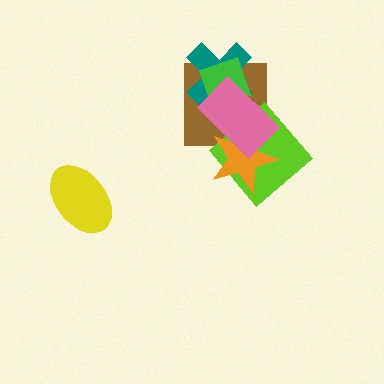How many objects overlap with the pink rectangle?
5 objects overlap with the pink rectangle.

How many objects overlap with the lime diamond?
3 objects overlap with the lime diamond.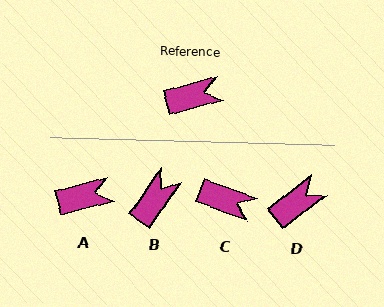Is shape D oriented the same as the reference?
No, it is off by about 23 degrees.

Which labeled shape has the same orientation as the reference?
A.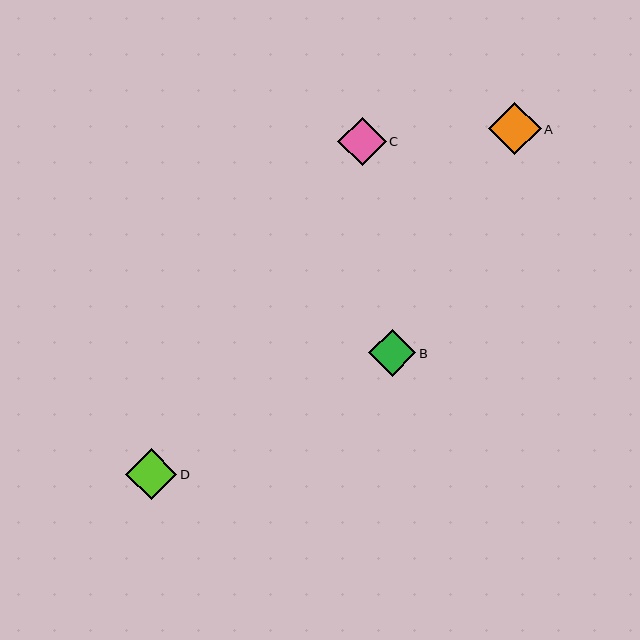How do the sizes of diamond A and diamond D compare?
Diamond A and diamond D are approximately the same size.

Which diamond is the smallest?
Diamond B is the smallest with a size of approximately 47 pixels.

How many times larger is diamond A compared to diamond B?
Diamond A is approximately 1.1 times the size of diamond B.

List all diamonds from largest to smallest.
From largest to smallest: A, D, C, B.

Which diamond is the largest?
Diamond A is the largest with a size of approximately 53 pixels.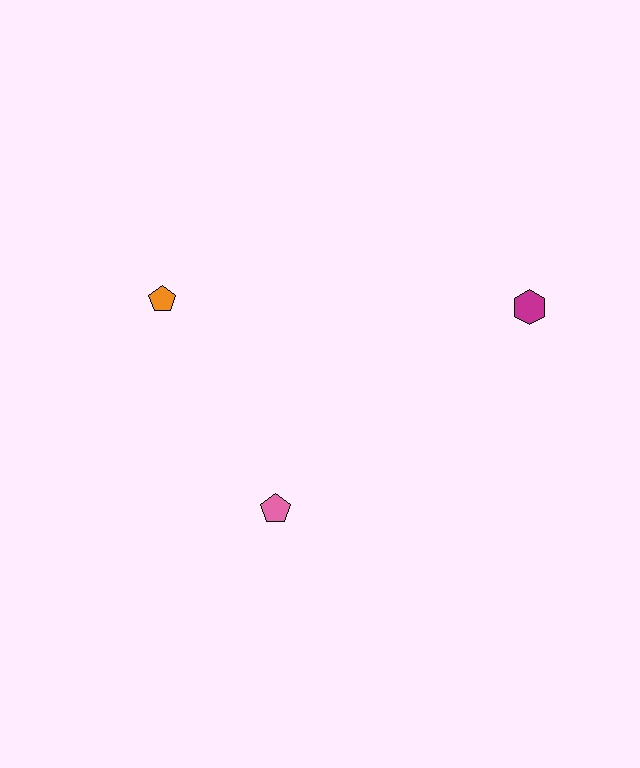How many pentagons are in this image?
There are 2 pentagons.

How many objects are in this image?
There are 3 objects.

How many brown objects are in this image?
There are no brown objects.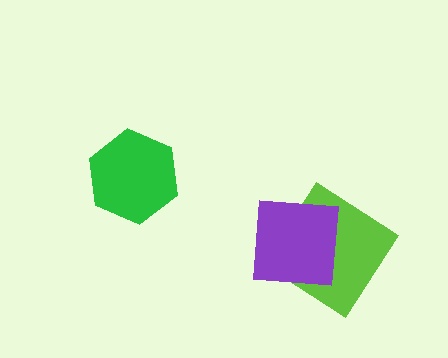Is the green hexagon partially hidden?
No, no other shape covers it.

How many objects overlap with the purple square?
1 object overlaps with the purple square.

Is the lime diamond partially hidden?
Yes, it is partially covered by another shape.